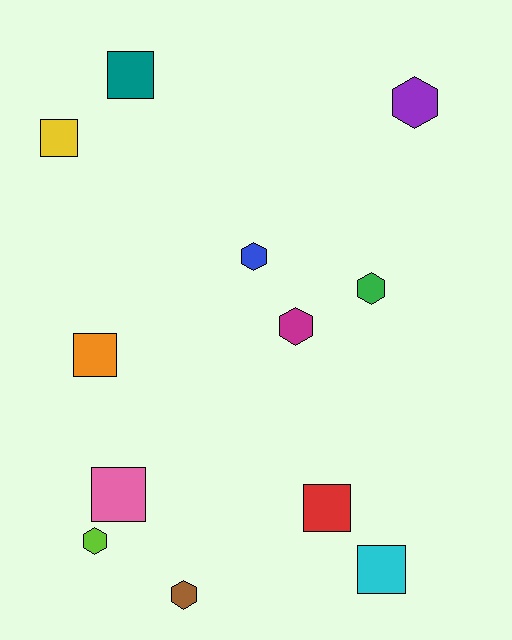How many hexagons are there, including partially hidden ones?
There are 6 hexagons.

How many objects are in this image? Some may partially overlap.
There are 12 objects.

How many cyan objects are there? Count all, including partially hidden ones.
There is 1 cyan object.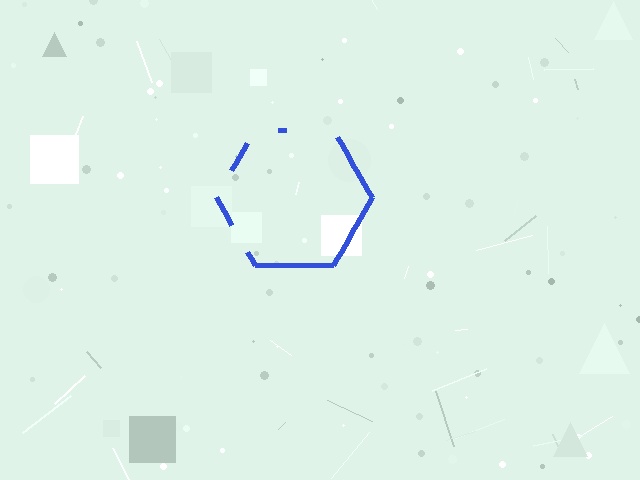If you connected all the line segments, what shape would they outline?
They would outline a hexagon.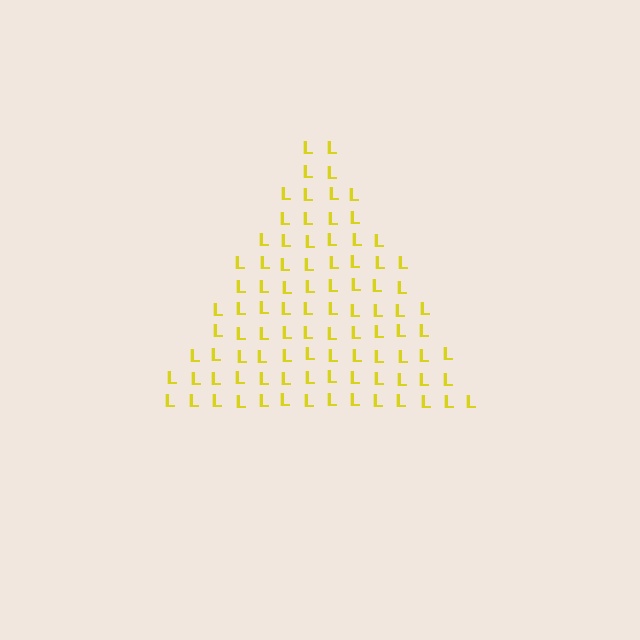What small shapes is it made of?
It is made of small letter L's.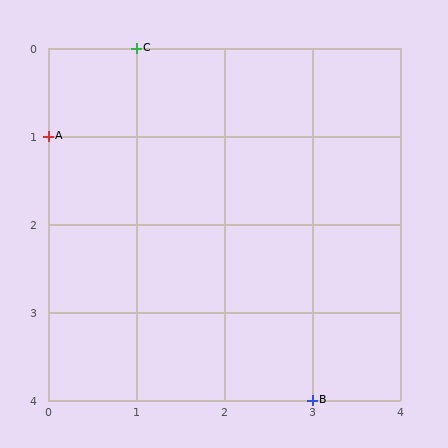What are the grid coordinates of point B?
Point B is at grid coordinates (3, 4).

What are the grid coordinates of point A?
Point A is at grid coordinates (0, 1).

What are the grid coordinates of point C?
Point C is at grid coordinates (1, 0).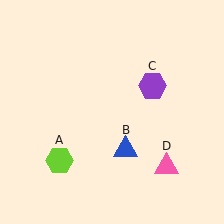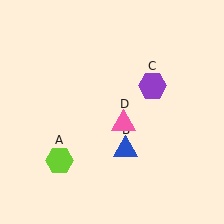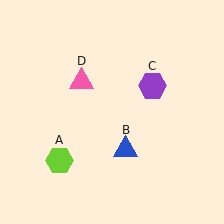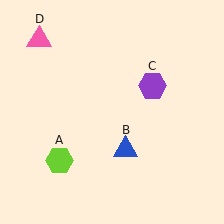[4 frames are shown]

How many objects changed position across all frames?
1 object changed position: pink triangle (object D).